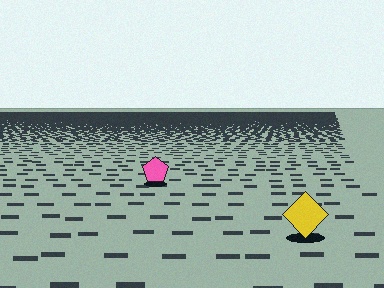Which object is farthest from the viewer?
The pink pentagon is farthest from the viewer. It appears smaller and the ground texture around it is denser.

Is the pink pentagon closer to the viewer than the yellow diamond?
No. The yellow diamond is closer — you can tell from the texture gradient: the ground texture is coarser near it.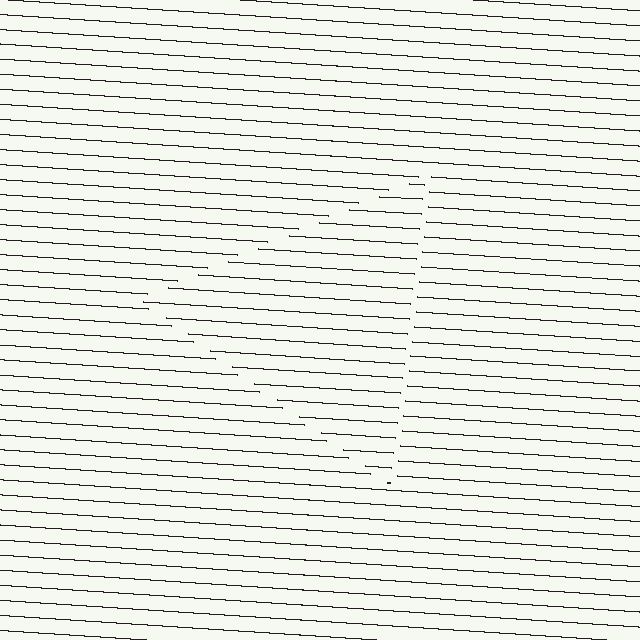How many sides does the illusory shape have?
3 sides — the line-ends trace a triangle.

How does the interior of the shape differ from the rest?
The interior of the shape contains the same grating, shifted by half a period — the contour is defined by the phase discontinuity where line-ends from the inner and outer gratings abut.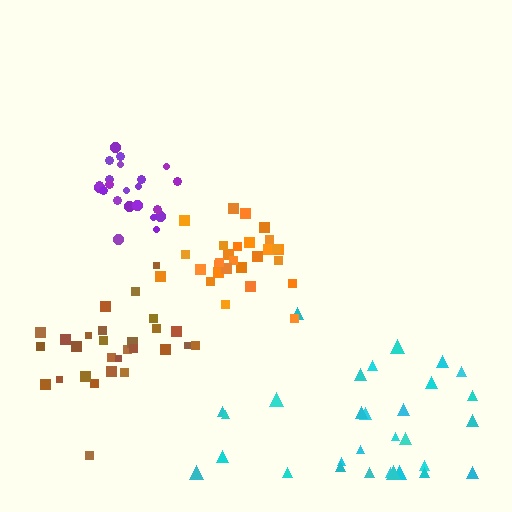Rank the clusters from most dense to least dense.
purple, orange, brown, cyan.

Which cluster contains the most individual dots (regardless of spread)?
Cyan (30).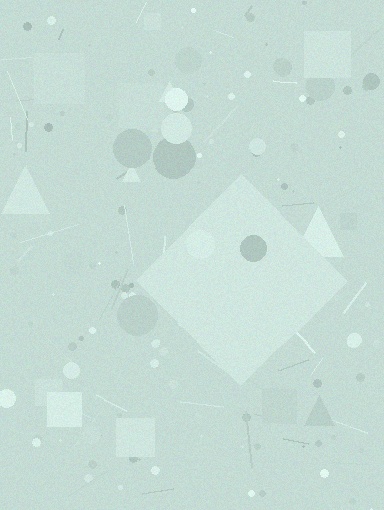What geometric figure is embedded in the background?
A diamond is embedded in the background.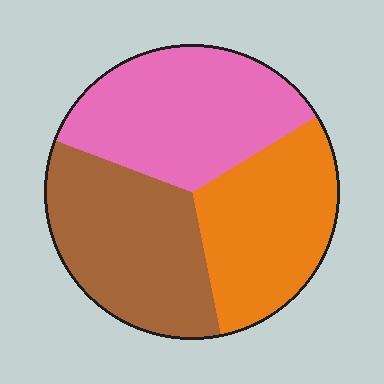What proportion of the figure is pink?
Pink takes up about three eighths (3/8) of the figure.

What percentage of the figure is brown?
Brown covers around 35% of the figure.